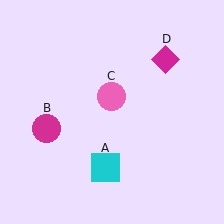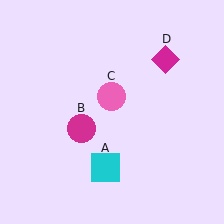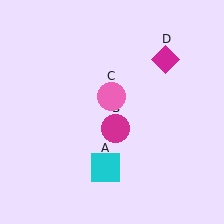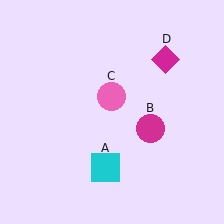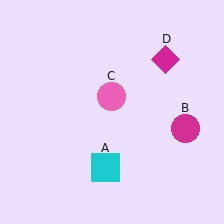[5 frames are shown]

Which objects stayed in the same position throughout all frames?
Cyan square (object A) and pink circle (object C) and magenta diamond (object D) remained stationary.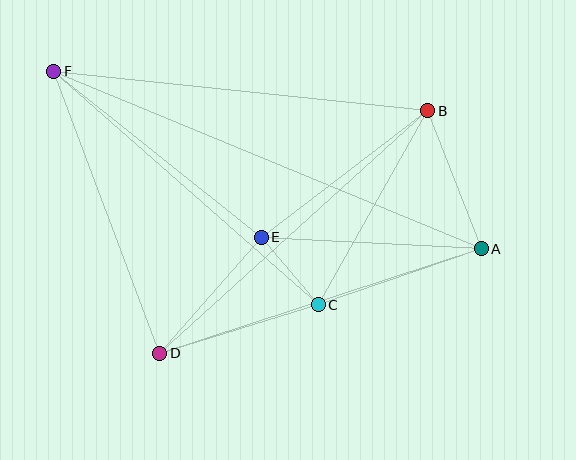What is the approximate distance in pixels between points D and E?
The distance between D and E is approximately 154 pixels.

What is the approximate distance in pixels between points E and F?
The distance between E and F is approximately 266 pixels.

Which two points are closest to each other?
Points C and E are closest to each other.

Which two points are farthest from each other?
Points A and F are farthest from each other.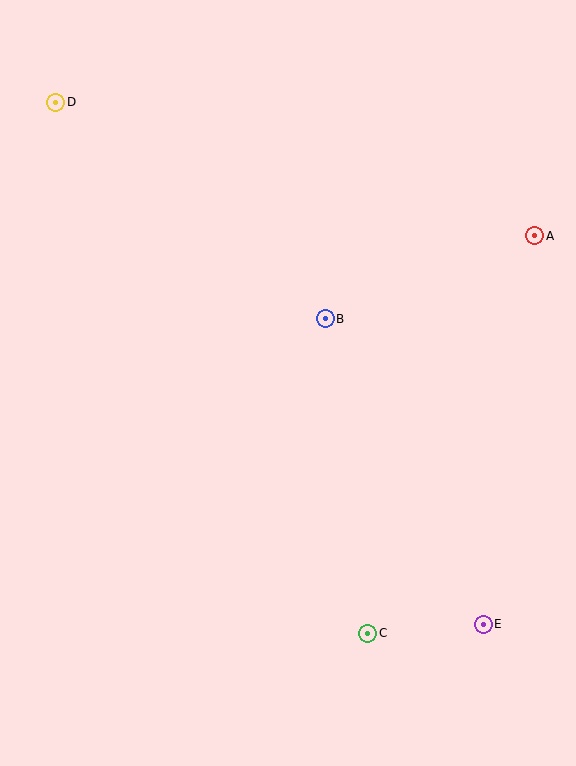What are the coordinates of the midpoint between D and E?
The midpoint between D and E is at (270, 363).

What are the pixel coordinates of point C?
Point C is at (368, 633).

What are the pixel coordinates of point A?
Point A is at (535, 236).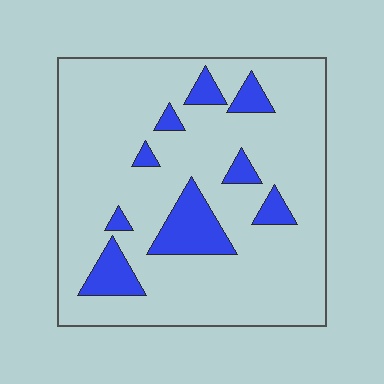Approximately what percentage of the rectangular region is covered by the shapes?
Approximately 15%.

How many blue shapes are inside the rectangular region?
9.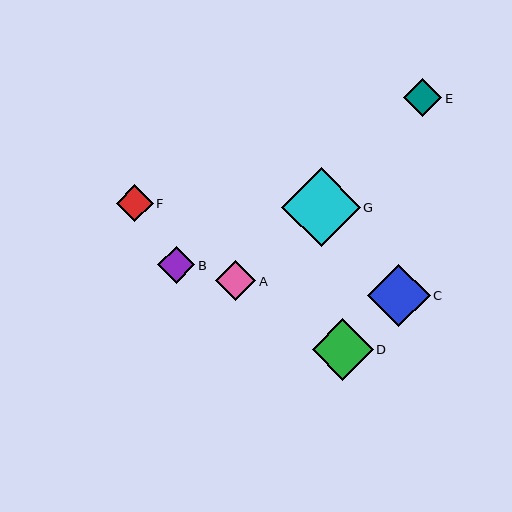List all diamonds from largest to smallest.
From largest to smallest: G, C, D, A, E, F, B.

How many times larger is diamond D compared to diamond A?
Diamond D is approximately 1.5 times the size of diamond A.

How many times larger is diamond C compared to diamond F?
Diamond C is approximately 1.7 times the size of diamond F.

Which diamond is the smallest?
Diamond B is the smallest with a size of approximately 37 pixels.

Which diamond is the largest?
Diamond G is the largest with a size of approximately 78 pixels.